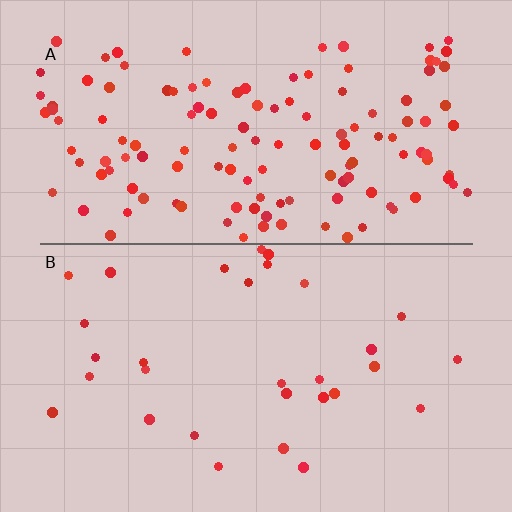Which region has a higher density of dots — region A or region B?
A (the top).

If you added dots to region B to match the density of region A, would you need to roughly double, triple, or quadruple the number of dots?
Approximately quadruple.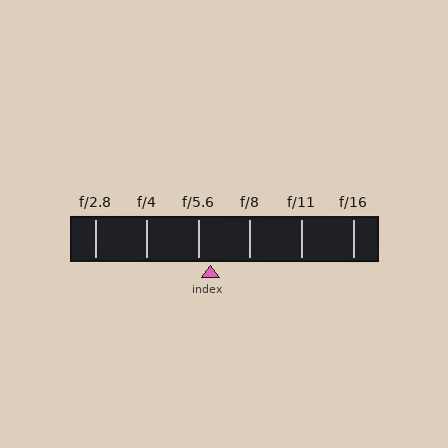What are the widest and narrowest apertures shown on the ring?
The widest aperture shown is f/2.8 and the narrowest is f/16.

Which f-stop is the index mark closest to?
The index mark is closest to f/5.6.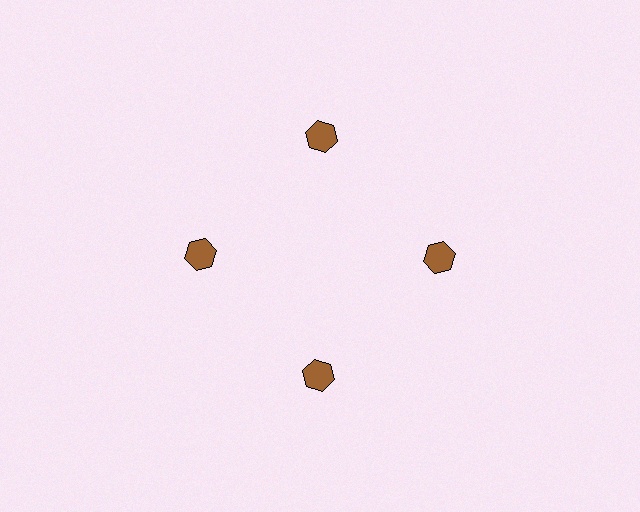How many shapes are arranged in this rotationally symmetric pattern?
There are 4 shapes, arranged in 4 groups of 1.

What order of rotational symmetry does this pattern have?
This pattern has 4-fold rotational symmetry.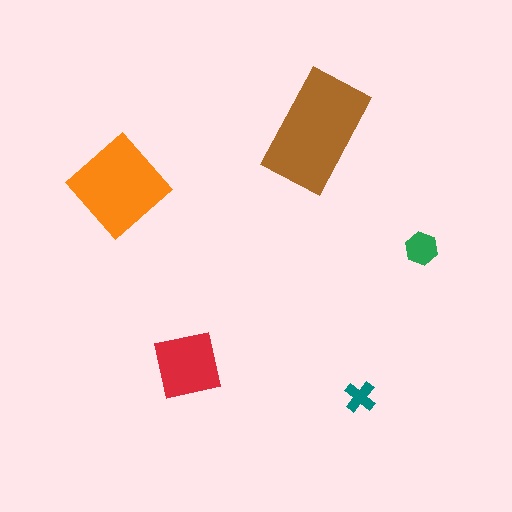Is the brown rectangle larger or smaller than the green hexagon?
Larger.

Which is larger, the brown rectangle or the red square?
The brown rectangle.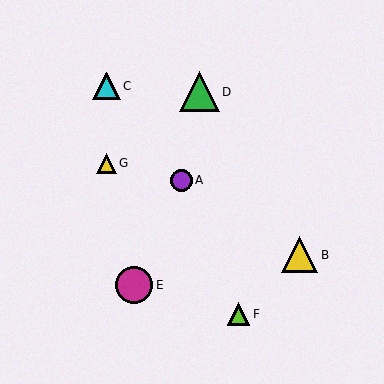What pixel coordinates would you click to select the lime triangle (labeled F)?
Click at (238, 314) to select the lime triangle F.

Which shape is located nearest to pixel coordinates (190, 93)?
The green triangle (labeled D) at (199, 92) is nearest to that location.